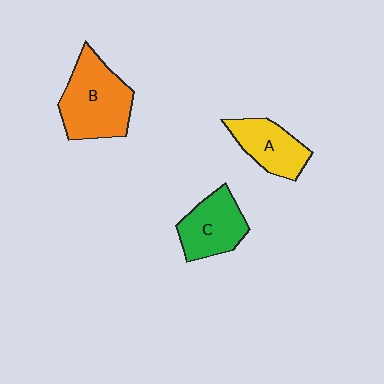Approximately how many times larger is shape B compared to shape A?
Approximately 1.6 times.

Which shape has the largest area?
Shape B (orange).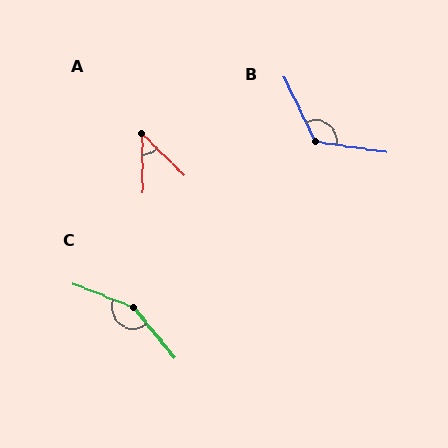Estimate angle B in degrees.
Approximately 124 degrees.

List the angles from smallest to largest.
A (46°), B (124°), C (151°).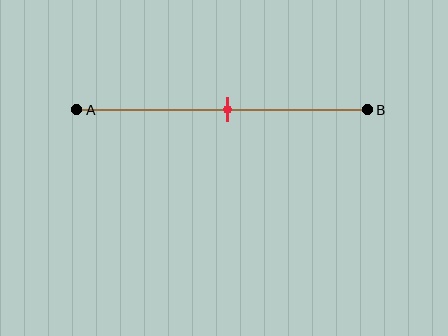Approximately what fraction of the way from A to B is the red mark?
The red mark is approximately 50% of the way from A to B.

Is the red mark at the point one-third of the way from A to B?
No, the mark is at about 50% from A, not at the 33% one-third point.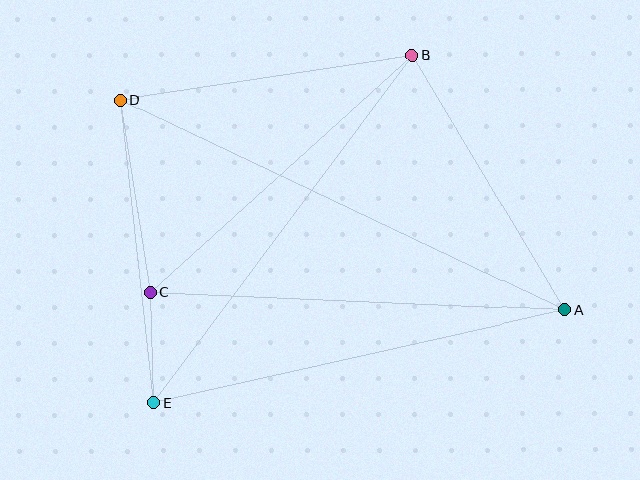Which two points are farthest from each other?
Points A and D are farthest from each other.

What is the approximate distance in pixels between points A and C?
The distance between A and C is approximately 415 pixels.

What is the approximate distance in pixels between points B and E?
The distance between B and E is approximately 433 pixels.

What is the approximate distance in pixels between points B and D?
The distance between B and D is approximately 296 pixels.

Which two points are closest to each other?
Points C and E are closest to each other.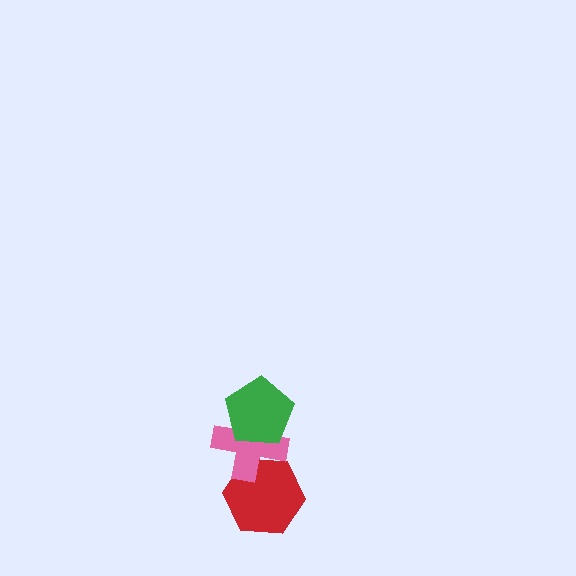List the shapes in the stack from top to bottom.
From top to bottom: the green pentagon, the pink cross, the red hexagon.